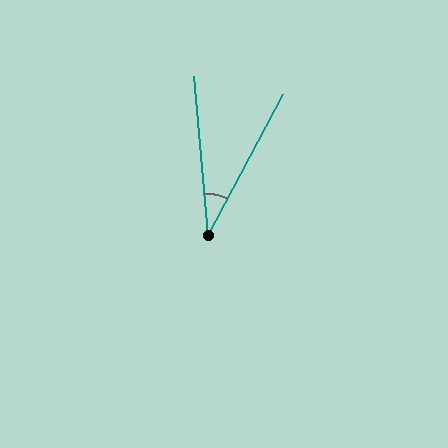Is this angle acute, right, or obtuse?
It is acute.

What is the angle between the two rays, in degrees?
Approximately 33 degrees.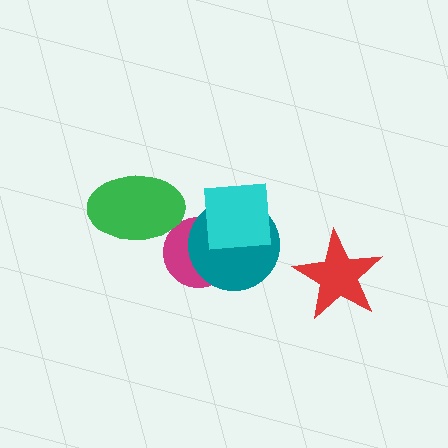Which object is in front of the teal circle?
The cyan square is in front of the teal circle.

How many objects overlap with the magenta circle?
2 objects overlap with the magenta circle.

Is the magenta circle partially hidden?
Yes, it is partially covered by another shape.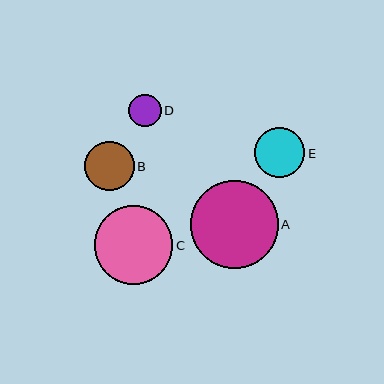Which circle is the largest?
Circle A is the largest with a size of approximately 88 pixels.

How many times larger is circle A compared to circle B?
Circle A is approximately 1.8 times the size of circle B.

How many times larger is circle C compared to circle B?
Circle C is approximately 1.6 times the size of circle B.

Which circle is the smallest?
Circle D is the smallest with a size of approximately 32 pixels.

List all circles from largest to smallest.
From largest to smallest: A, C, E, B, D.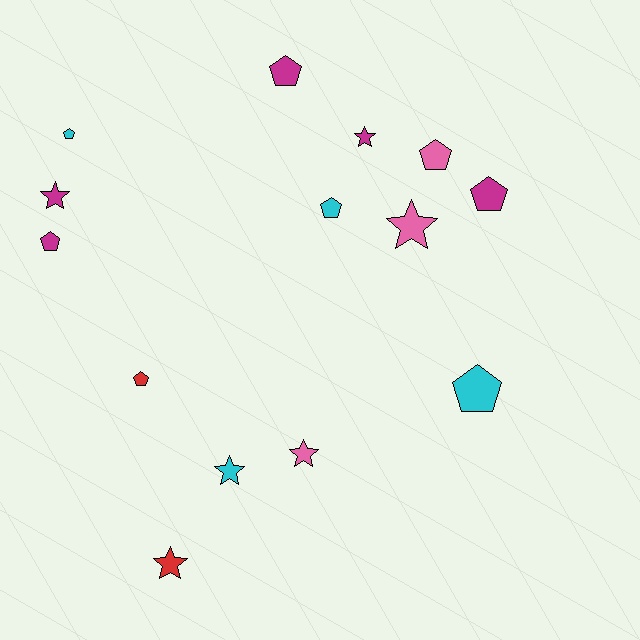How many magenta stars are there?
There are 2 magenta stars.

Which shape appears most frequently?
Pentagon, with 8 objects.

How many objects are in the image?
There are 14 objects.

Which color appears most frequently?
Magenta, with 5 objects.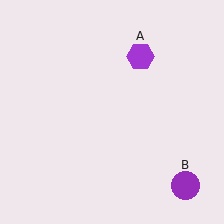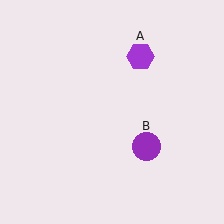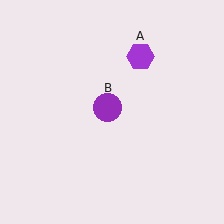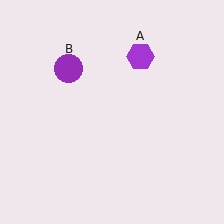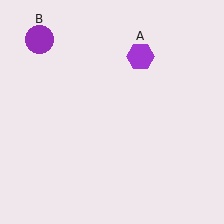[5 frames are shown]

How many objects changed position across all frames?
1 object changed position: purple circle (object B).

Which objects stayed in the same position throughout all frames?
Purple hexagon (object A) remained stationary.